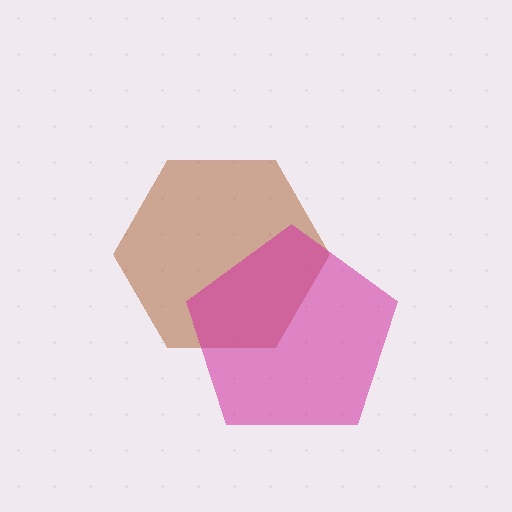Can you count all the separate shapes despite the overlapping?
Yes, there are 2 separate shapes.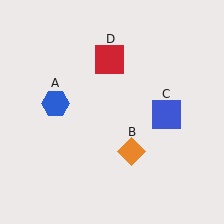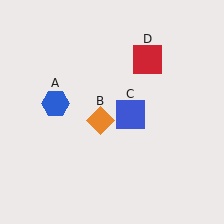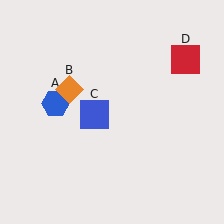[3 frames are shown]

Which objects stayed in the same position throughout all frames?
Blue hexagon (object A) remained stationary.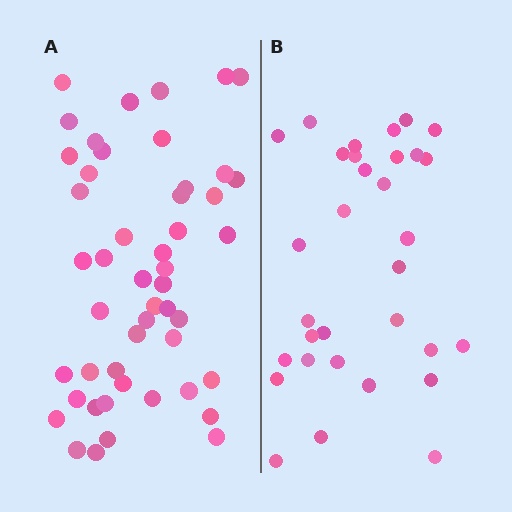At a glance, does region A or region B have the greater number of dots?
Region A (the left region) has more dots.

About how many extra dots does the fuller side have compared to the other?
Region A has approximately 15 more dots than region B.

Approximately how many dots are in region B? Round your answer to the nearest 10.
About 30 dots. (The exact count is 32, which rounds to 30.)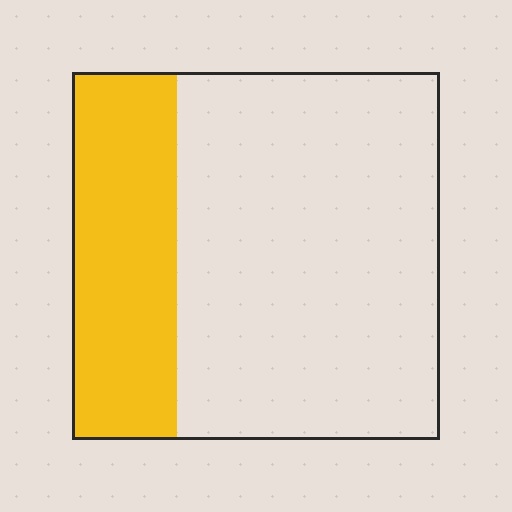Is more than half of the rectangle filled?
No.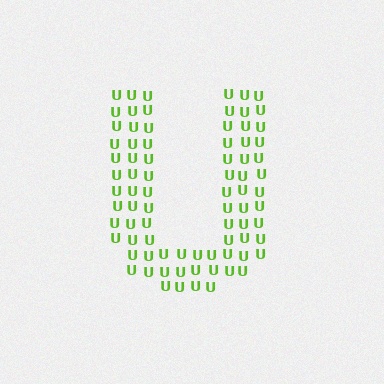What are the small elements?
The small elements are letter U's.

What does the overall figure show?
The overall figure shows the letter U.